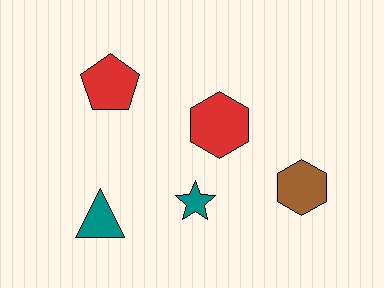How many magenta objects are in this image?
There are no magenta objects.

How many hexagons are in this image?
There are 2 hexagons.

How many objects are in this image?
There are 5 objects.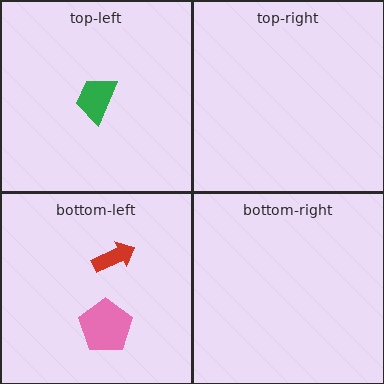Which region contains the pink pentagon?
The bottom-left region.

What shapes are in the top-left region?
The green trapezoid.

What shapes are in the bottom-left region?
The red arrow, the pink pentagon.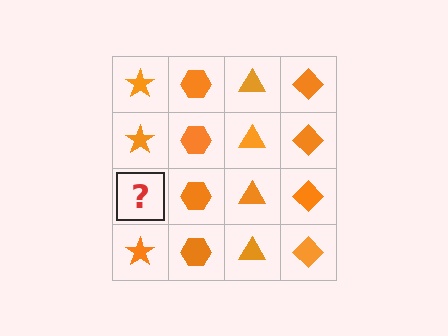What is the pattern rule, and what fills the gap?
The rule is that each column has a consistent shape. The gap should be filled with an orange star.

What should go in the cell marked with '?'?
The missing cell should contain an orange star.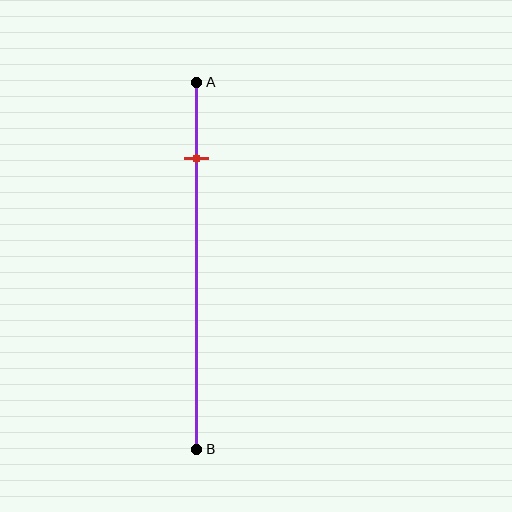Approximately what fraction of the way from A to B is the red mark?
The red mark is approximately 20% of the way from A to B.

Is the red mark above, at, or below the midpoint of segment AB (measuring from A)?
The red mark is above the midpoint of segment AB.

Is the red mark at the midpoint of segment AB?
No, the mark is at about 20% from A, not at the 50% midpoint.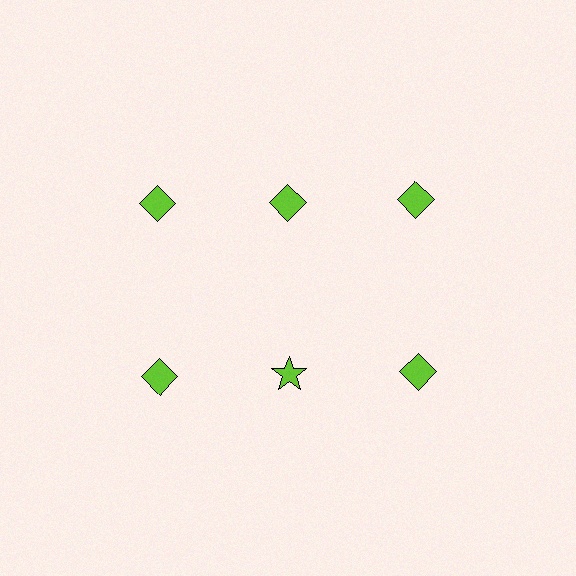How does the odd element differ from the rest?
It has a different shape: star instead of diamond.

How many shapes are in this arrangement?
There are 6 shapes arranged in a grid pattern.